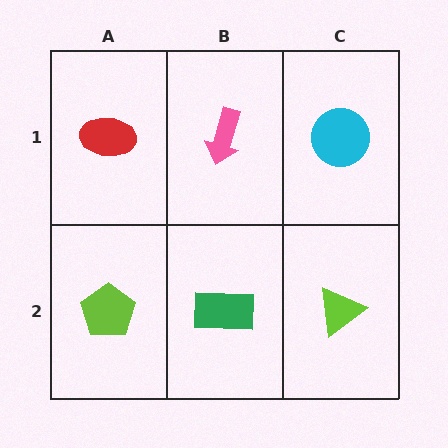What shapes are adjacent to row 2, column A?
A red ellipse (row 1, column A), a green rectangle (row 2, column B).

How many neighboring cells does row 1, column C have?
2.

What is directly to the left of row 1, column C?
A pink arrow.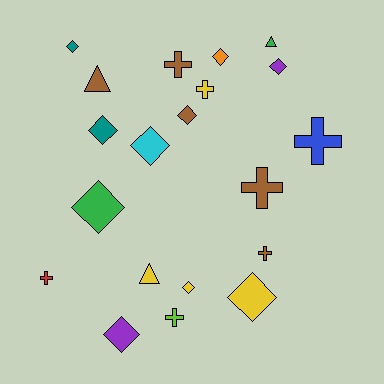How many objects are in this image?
There are 20 objects.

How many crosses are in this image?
There are 7 crosses.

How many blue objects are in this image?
There is 1 blue object.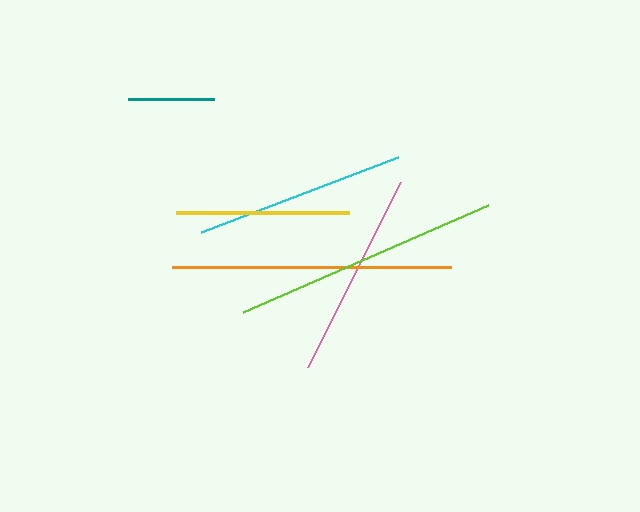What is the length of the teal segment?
The teal segment is approximately 86 pixels long.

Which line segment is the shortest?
The teal line is the shortest at approximately 86 pixels.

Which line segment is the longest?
The orange line is the longest at approximately 279 pixels.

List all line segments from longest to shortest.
From longest to shortest: orange, lime, cyan, pink, yellow, teal.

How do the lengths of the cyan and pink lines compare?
The cyan and pink lines are approximately the same length.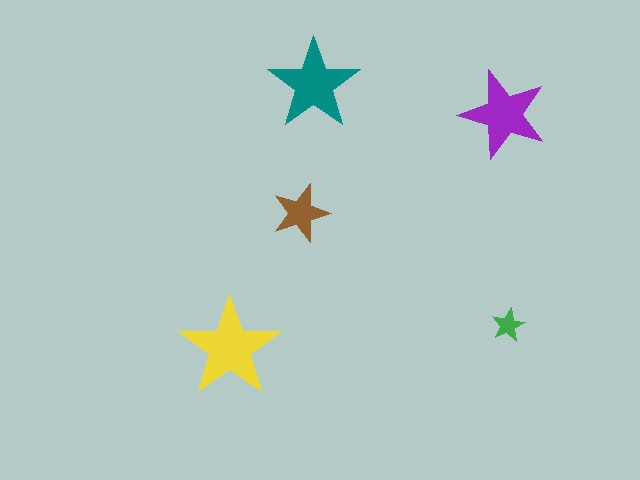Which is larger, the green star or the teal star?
The teal one.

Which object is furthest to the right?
The green star is rightmost.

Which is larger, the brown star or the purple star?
The purple one.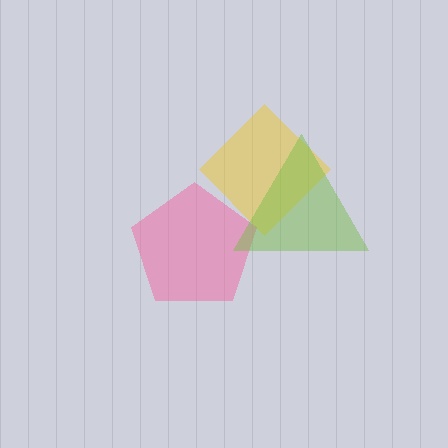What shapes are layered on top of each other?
The layered shapes are: a yellow diamond, a pink pentagon, a lime triangle.